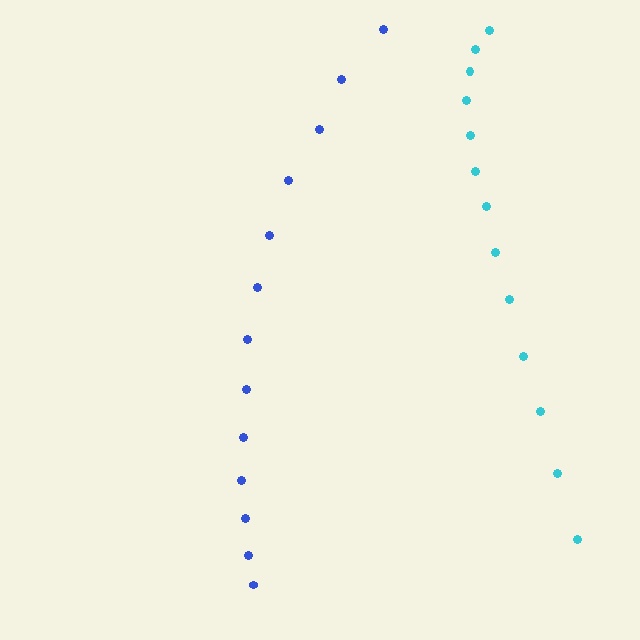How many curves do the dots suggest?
There are 2 distinct paths.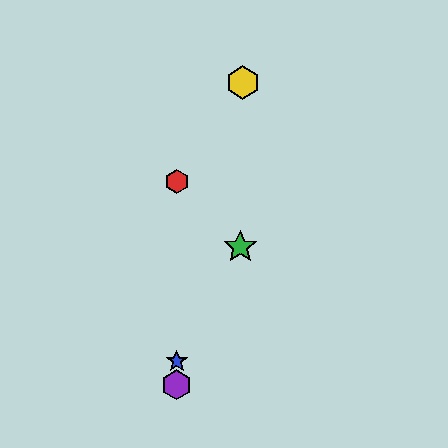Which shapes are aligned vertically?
The red hexagon, the blue star, the purple hexagon are aligned vertically.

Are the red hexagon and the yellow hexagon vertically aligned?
No, the red hexagon is at x≈177 and the yellow hexagon is at x≈243.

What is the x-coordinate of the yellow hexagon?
The yellow hexagon is at x≈243.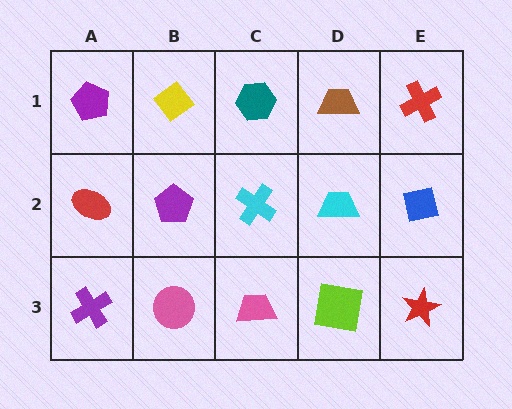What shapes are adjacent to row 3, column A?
A red ellipse (row 2, column A), a pink circle (row 3, column B).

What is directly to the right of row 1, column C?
A brown trapezoid.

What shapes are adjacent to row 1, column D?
A cyan trapezoid (row 2, column D), a teal hexagon (row 1, column C), a red cross (row 1, column E).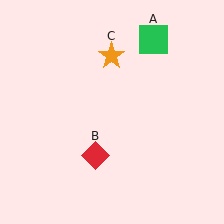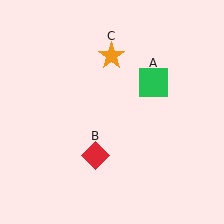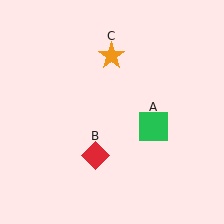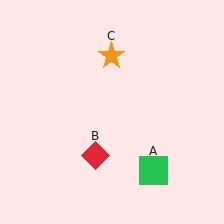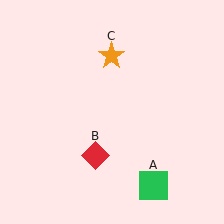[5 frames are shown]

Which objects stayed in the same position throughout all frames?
Red diamond (object B) and orange star (object C) remained stationary.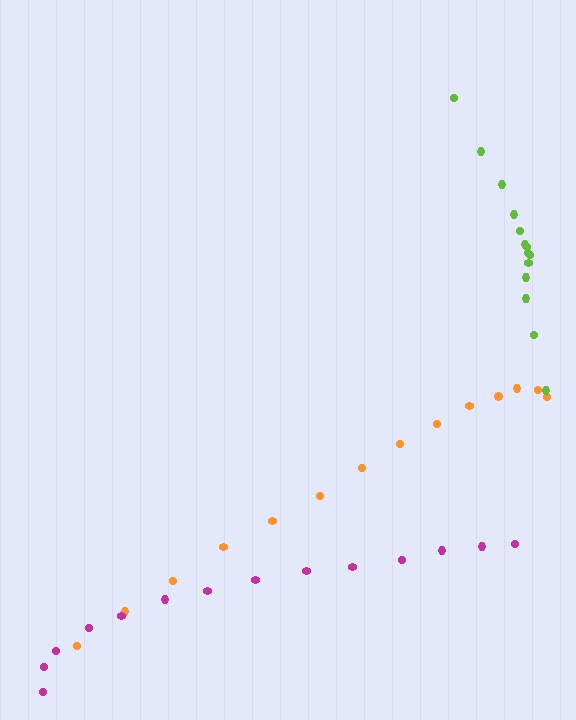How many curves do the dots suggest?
There are 3 distinct paths.